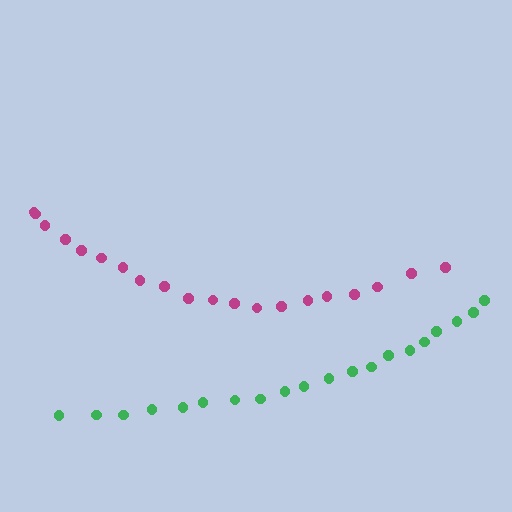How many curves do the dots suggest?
There are 2 distinct paths.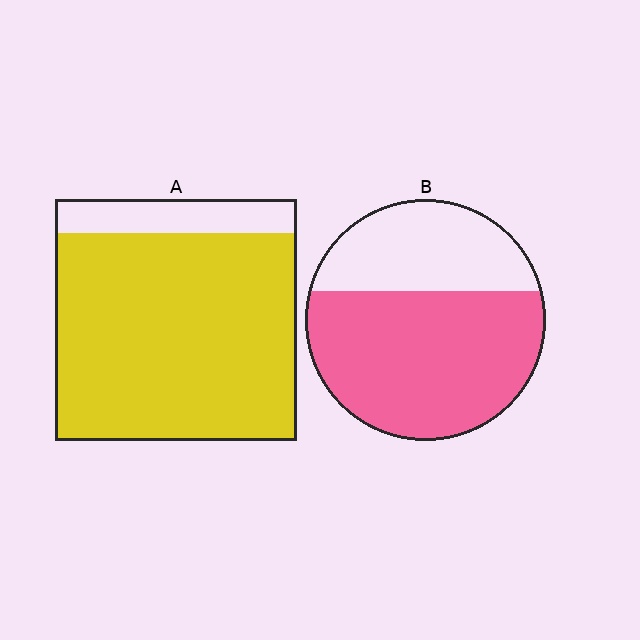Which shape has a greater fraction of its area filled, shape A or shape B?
Shape A.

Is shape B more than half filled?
Yes.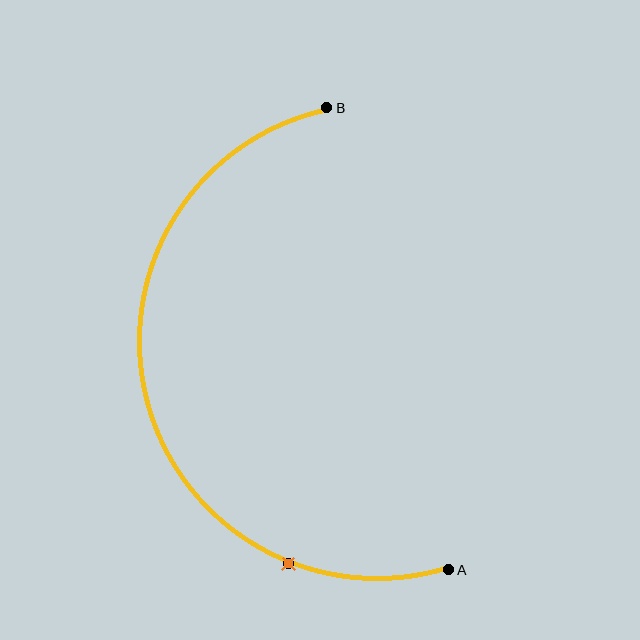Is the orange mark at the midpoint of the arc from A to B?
No. The orange mark lies on the arc but is closer to endpoint A. The arc midpoint would be at the point on the curve equidistant along the arc from both A and B.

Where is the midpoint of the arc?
The arc midpoint is the point on the curve farthest from the straight line joining A and B. It sits to the left of that line.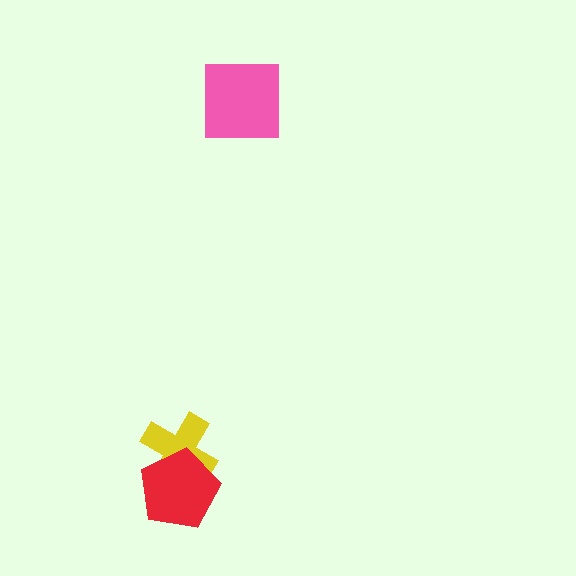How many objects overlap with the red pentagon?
1 object overlaps with the red pentagon.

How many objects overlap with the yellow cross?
1 object overlaps with the yellow cross.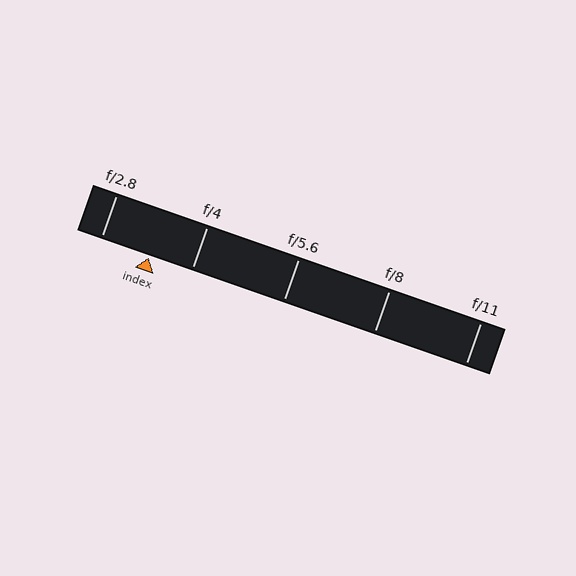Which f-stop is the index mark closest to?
The index mark is closest to f/4.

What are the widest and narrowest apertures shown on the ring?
The widest aperture shown is f/2.8 and the narrowest is f/11.